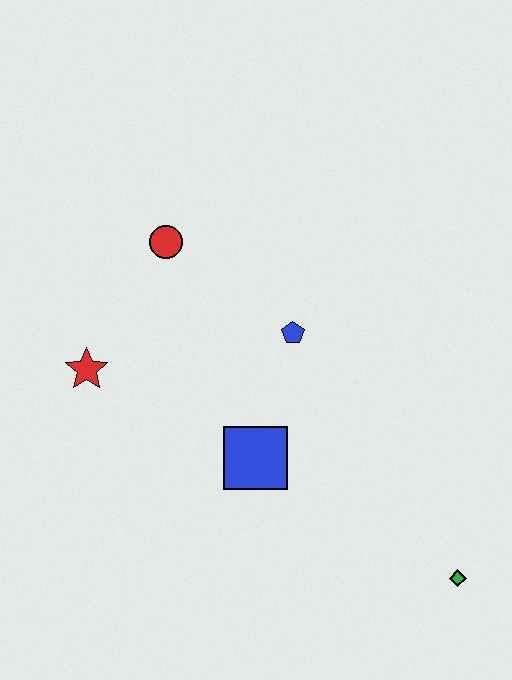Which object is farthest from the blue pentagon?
The green diamond is farthest from the blue pentagon.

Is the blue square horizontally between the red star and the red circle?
No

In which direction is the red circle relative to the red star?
The red circle is above the red star.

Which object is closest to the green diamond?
The blue square is closest to the green diamond.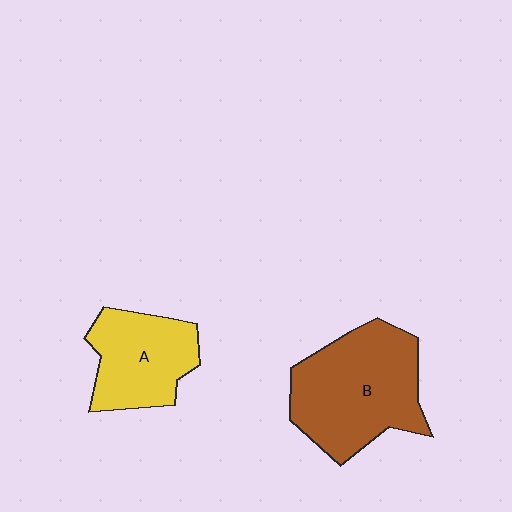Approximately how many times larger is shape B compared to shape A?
Approximately 1.5 times.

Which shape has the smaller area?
Shape A (yellow).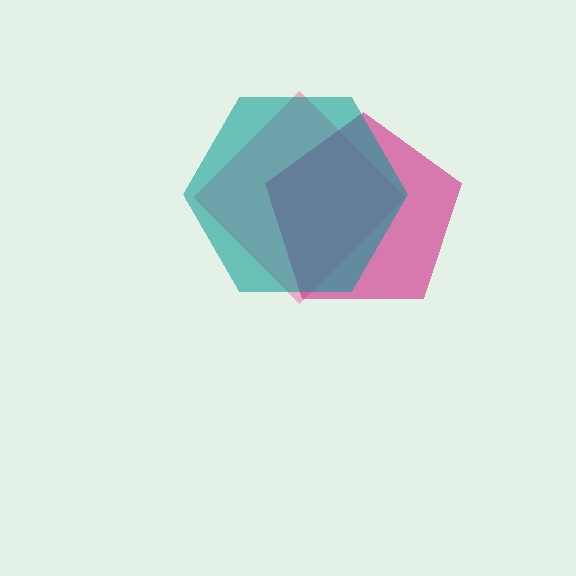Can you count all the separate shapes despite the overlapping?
Yes, there are 3 separate shapes.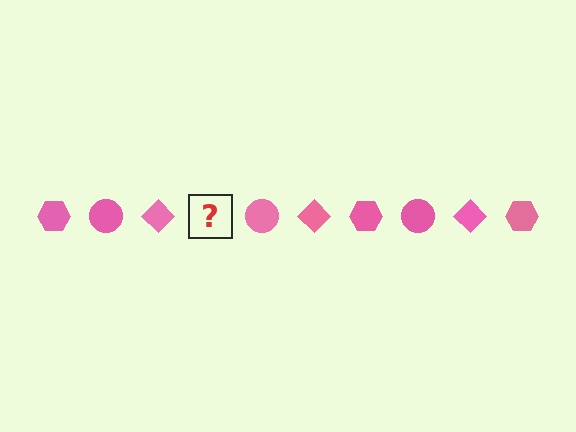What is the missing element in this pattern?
The missing element is a pink hexagon.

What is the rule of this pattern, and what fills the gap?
The rule is that the pattern cycles through hexagon, circle, diamond shapes in pink. The gap should be filled with a pink hexagon.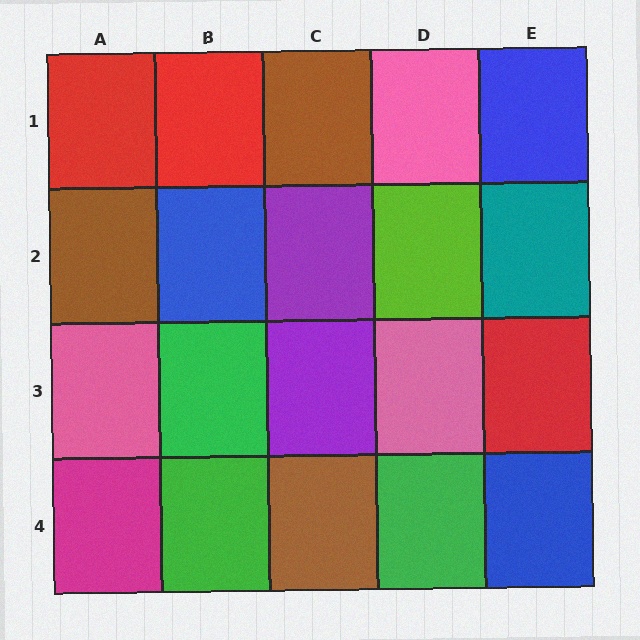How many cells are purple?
2 cells are purple.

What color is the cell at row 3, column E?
Red.